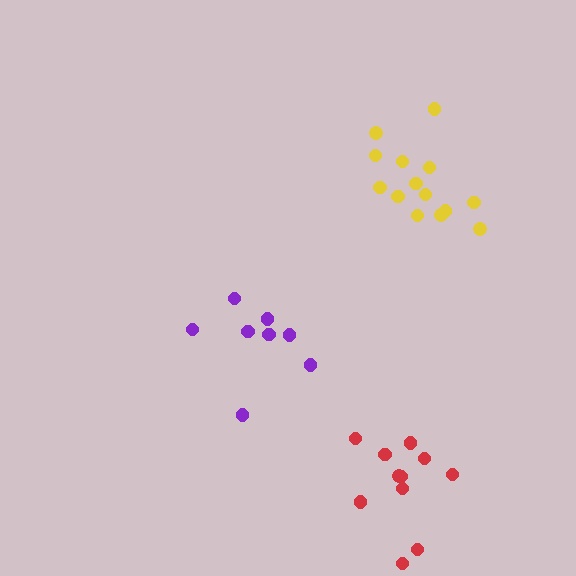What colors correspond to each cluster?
The clusters are colored: purple, red, yellow.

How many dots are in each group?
Group 1: 8 dots, Group 2: 11 dots, Group 3: 14 dots (33 total).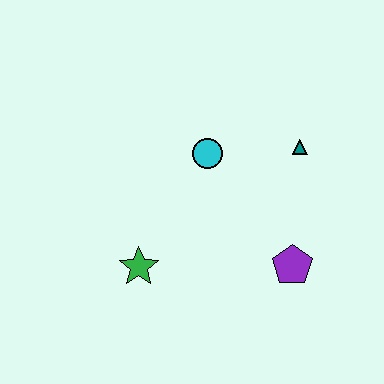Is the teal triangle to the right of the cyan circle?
Yes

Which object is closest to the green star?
The cyan circle is closest to the green star.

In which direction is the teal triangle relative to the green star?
The teal triangle is to the right of the green star.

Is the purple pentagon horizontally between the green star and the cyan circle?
No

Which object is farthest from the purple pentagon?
The green star is farthest from the purple pentagon.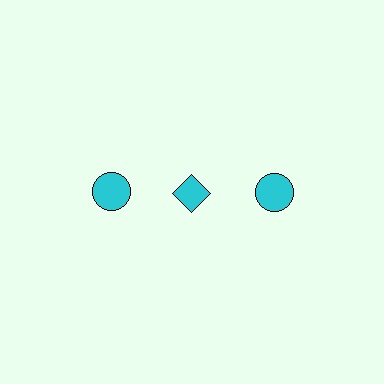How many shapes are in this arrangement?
There are 3 shapes arranged in a grid pattern.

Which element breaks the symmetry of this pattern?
The cyan diamond in the top row, second from left column breaks the symmetry. All other shapes are cyan circles.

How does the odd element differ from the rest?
It has a different shape: diamond instead of circle.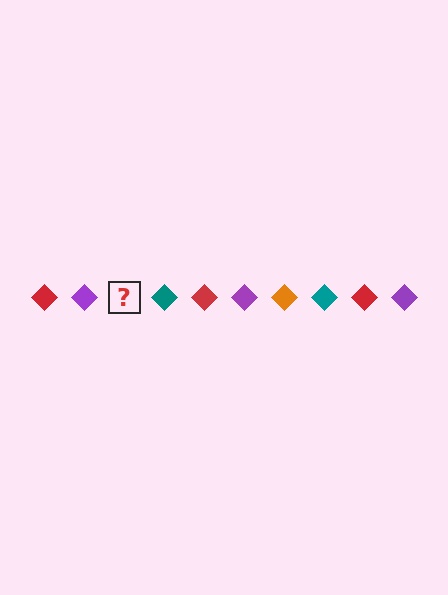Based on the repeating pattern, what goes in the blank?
The blank should be an orange diamond.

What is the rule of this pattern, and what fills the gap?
The rule is that the pattern cycles through red, purple, orange, teal diamonds. The gap should be filled with an orange diamond.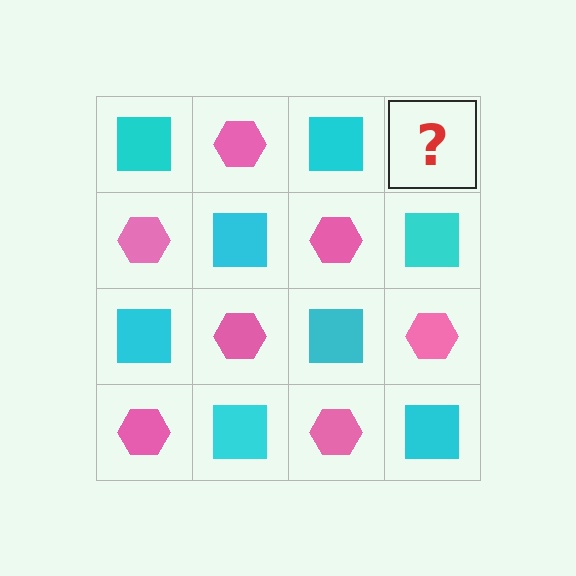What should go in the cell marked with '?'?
The missing cell should contain a pink hexagon.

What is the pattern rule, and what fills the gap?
The rule is that it alternates cyan square and pink hexagon in a checkerboard pattern. The gap should be filled with a pink hexagon.